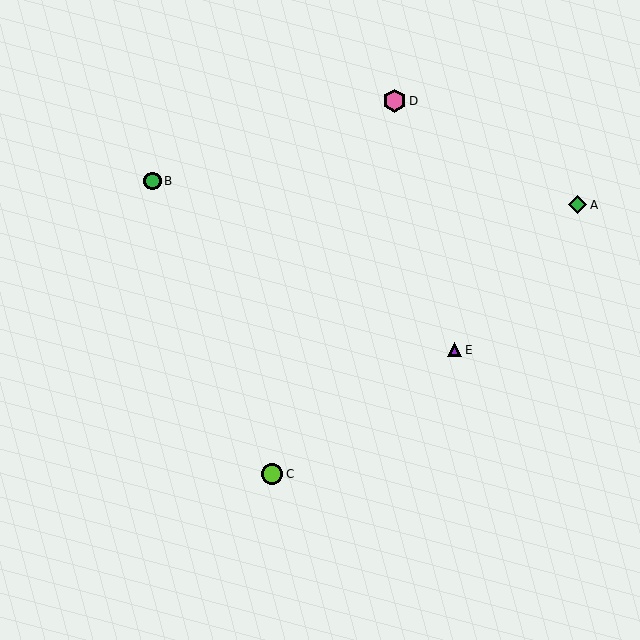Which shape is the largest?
The pink hexagon (labeled D) is the largest.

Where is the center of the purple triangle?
The center of the purple triangle is at (455, 350).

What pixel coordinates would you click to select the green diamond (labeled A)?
Click at (578, 205) to select the green diamond A.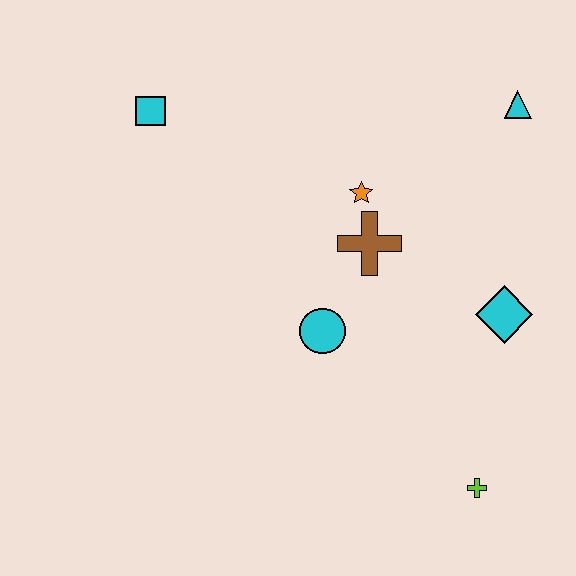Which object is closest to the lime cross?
The cyan diamond is closest to the lime cross.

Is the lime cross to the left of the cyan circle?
No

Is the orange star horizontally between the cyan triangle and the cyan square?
Yes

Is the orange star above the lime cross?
Yes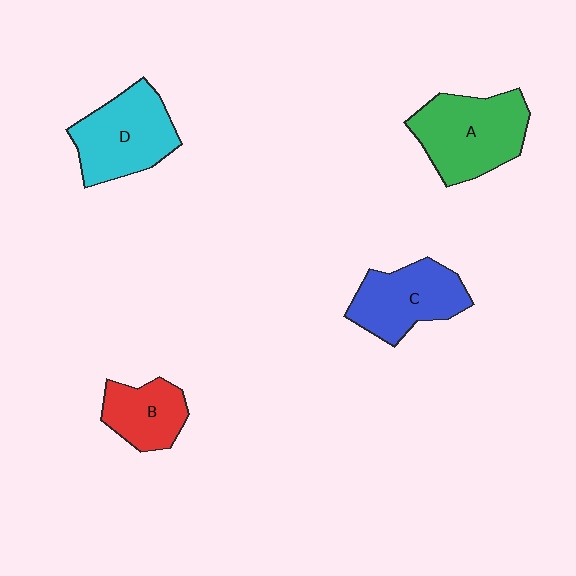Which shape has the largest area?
Shape A (green).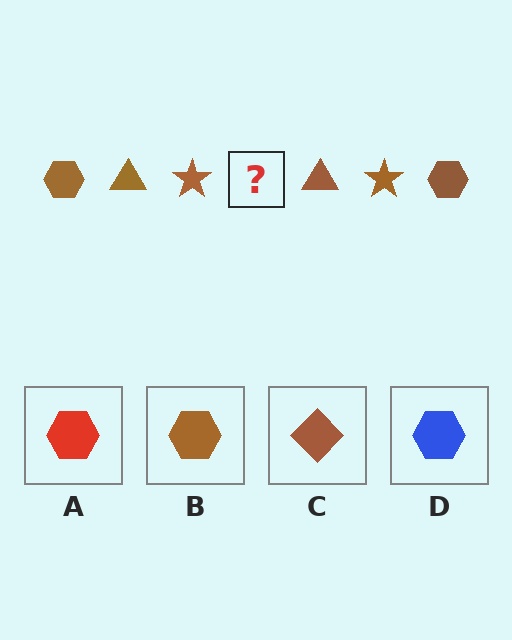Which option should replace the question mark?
Option B.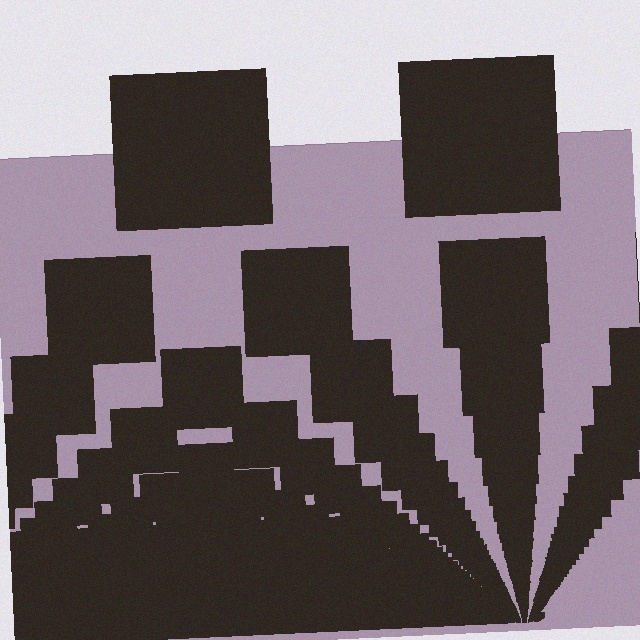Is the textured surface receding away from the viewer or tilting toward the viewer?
The surface appears to tilt toward the viewer. Texture elements get larger and sparser toward the top.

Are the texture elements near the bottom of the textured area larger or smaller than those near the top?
Smaller. The gradient is inverted — elements near the bottom are smaller and denser.